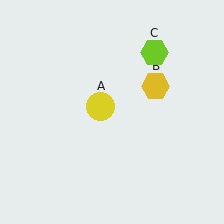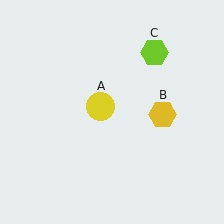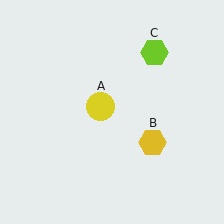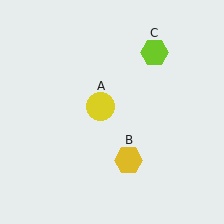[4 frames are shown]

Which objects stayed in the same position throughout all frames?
Yellow circle (object A) and lime hexagon (object C) remained stationary.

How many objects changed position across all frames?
1 object changed position: yellow hexagon (object B).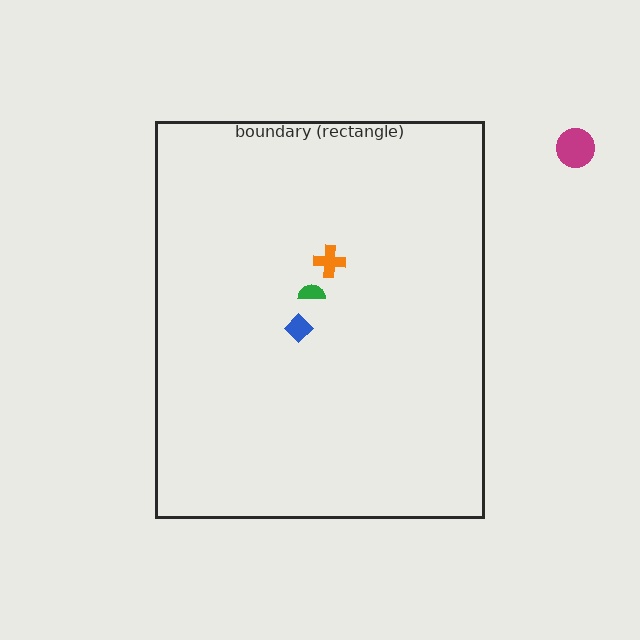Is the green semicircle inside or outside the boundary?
Inside.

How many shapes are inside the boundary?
3 inside, 1 outside.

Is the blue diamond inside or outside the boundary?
Inside.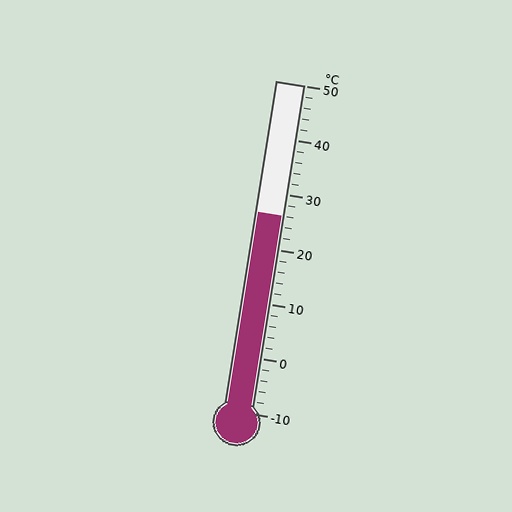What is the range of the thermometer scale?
The thermometer scale ranges from -10°C to 50°C.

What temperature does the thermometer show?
The thermometer shows approximately 26°C.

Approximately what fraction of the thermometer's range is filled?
The thermometer is filled to approximately 60% of its range.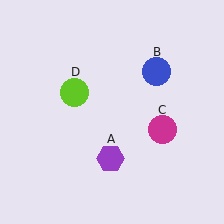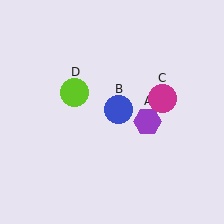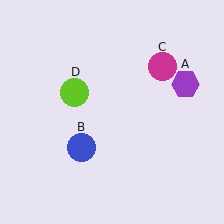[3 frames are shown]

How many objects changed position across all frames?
3 objects changed position: purple hexagon (object A), blue circle (object B), magenta circle (object C).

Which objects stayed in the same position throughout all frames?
Lime circle (object D) remained stationary.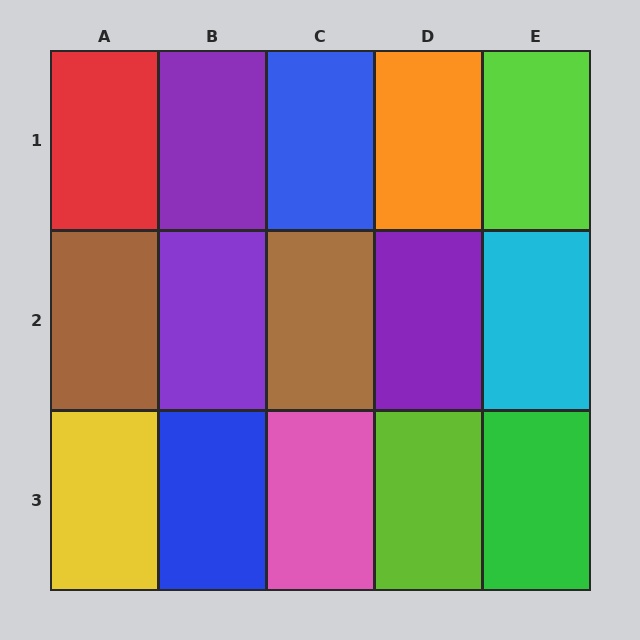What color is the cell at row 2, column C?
Brown.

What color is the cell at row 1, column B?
Purple.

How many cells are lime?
2 cells are lime.